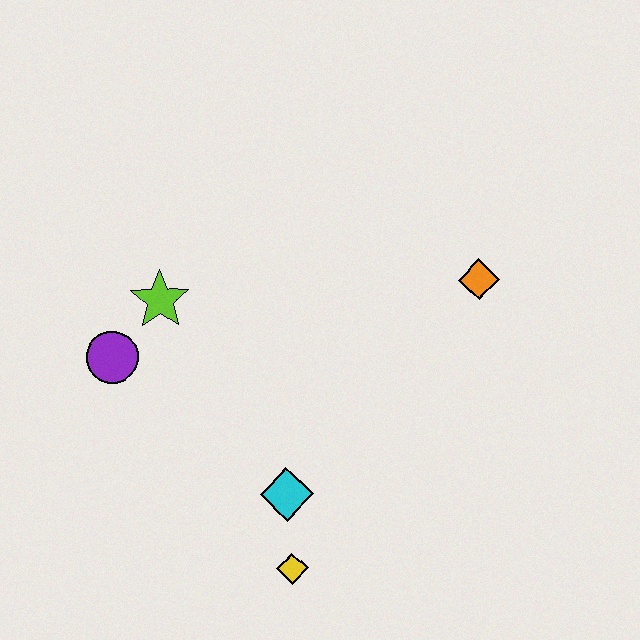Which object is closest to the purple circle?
The lime star is closest to the purple circle.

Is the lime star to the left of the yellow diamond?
Yes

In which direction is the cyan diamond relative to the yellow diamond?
The cyan diamond is above the yellow diamond.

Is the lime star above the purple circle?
Yes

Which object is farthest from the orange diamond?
The purple circle is farthest from the orange diamond.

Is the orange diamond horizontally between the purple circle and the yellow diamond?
No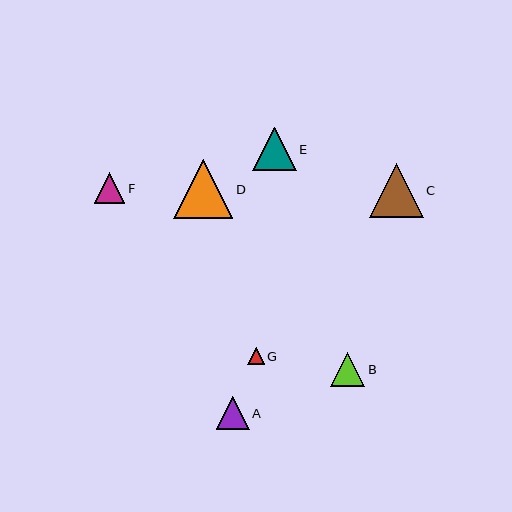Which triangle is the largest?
Triangle D is the largest with a size of approximately 59 pixels.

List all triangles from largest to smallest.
From largest to smallest: D, C, E, B, A, F, G.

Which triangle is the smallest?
Triangle G is the smallest with a size of approximately 17 pixels.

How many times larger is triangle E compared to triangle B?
Triangle E is approximately 1.3 times the size of triangle B.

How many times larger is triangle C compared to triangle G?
Triangle C is approximately 3.2 times the size of triangle G.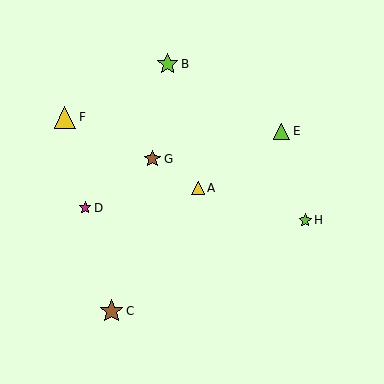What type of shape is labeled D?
Shape D is a magenta star.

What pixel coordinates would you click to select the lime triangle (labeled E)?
Click at (282, 131) to select the lime triangle E.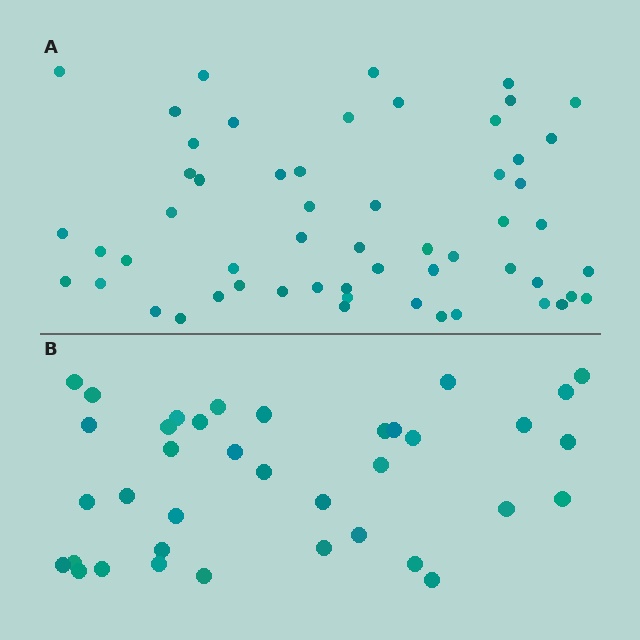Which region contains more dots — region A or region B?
Region A (the top region) has more dots.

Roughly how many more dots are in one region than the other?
Region A has approximately 20 more dots than region B.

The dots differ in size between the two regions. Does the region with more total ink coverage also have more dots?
No. Region B has more total ink coverage because its dots are larger, but region A actually contains more individual dots. Total area can be misleading — the number of items is what matters here.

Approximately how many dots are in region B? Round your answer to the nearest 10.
About 40 dots. (The exact count is 37, which rounds to 40.)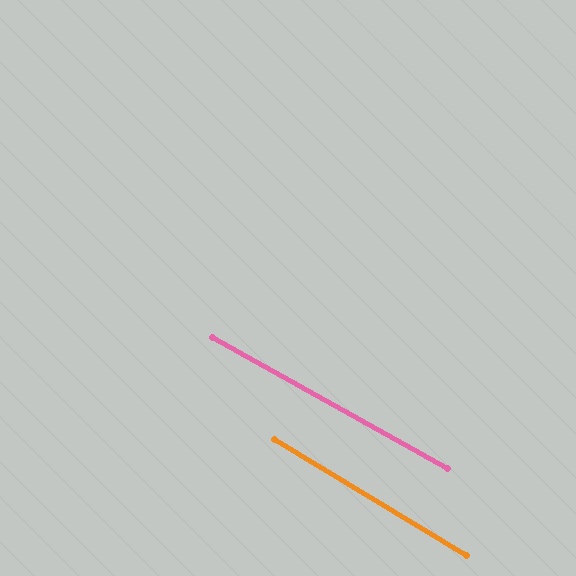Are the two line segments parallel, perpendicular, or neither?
Parallel — their directions differ by only 1.7°.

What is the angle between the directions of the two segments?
Approximately 2 degrees.